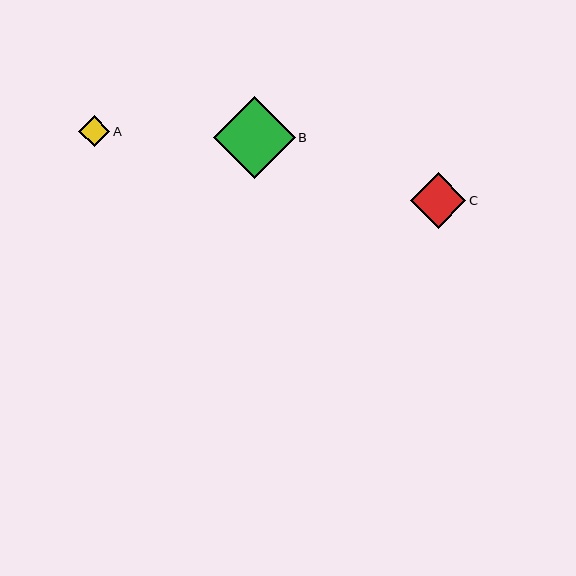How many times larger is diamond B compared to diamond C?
Diamond B is approximately 1.5 times the size of diamond C.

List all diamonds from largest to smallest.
From largest to smallest: B, C, A.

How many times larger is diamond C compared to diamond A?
Diamond C is approximately 1.8 times the size of diamond A.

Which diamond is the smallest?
Diamond A is the smallest with a size of approximately 31 pixels.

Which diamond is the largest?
Diamond B is the largest with a size of approximately 82 pixels.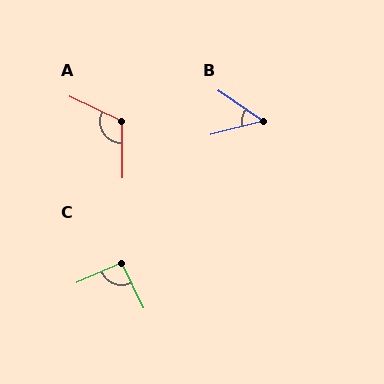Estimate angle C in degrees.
Approximately 92 degrees.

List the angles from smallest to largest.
B (48°), C (92°), A (116°).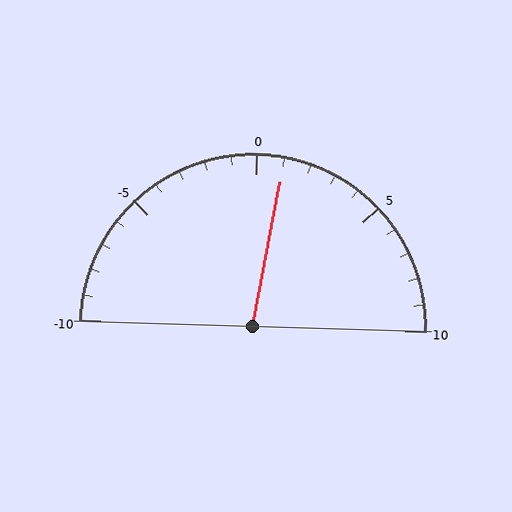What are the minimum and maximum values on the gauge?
The gauge ranges from -10 to 10.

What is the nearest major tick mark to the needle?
The nearest major tick mark is 0.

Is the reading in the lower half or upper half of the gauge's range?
The reading is in the upper half of the range (-10 to 10).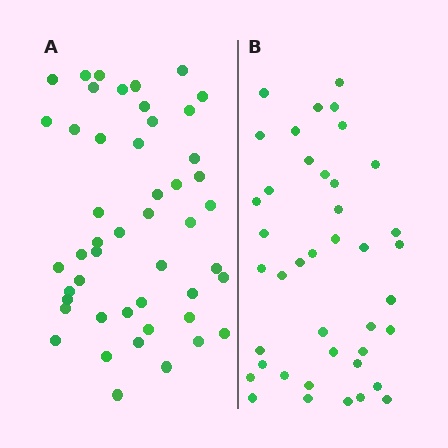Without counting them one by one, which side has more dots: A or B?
Region A (the left region) has more dots.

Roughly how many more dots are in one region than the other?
Region A has roughly 8 or so more dots than region B.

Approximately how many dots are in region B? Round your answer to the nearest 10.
About 40 dots. (The exact count is 41, which rounds to 40.)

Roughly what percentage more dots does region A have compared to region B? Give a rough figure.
About 15% more.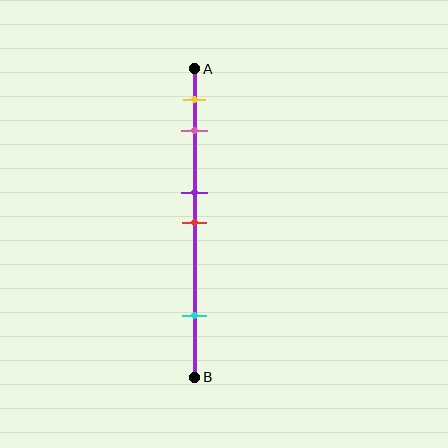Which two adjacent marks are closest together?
The purple and red marks are the closest adjacent pair.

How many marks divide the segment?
There are 5 marks dividing the segment.